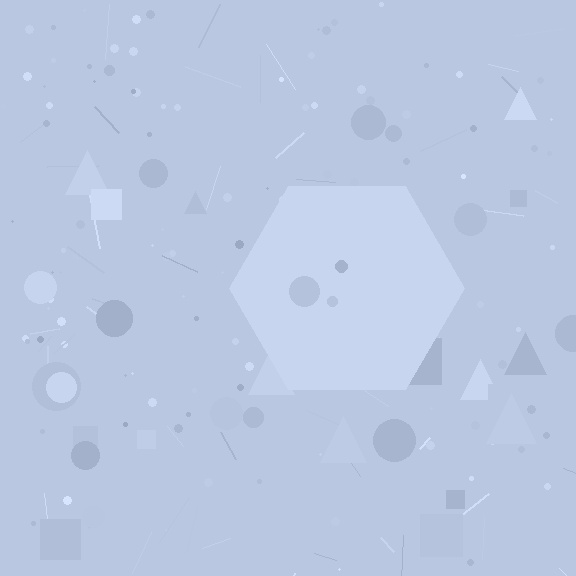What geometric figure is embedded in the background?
A hexagon is embedded in the background.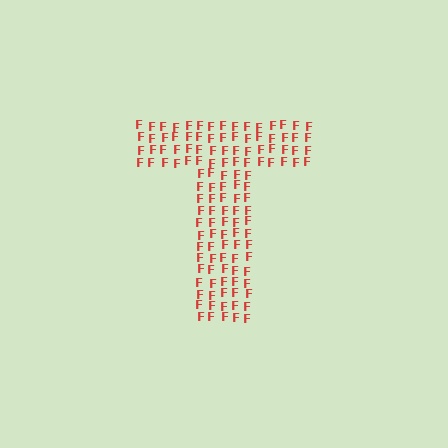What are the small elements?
The small elements are letter F's.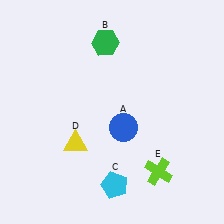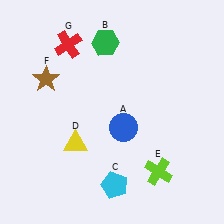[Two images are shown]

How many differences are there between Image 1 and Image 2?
There are 2 differences between the two images.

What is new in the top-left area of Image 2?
A red cross (G) was added in the top-left area of Image 2.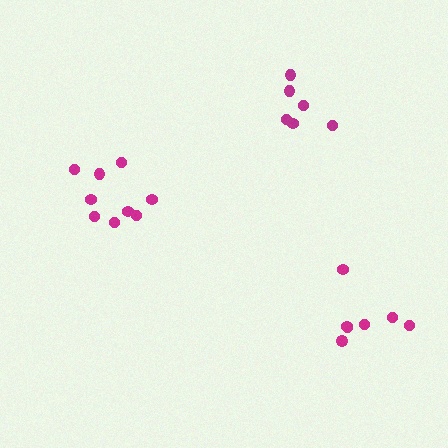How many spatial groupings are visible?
There are 3 spatial groupings.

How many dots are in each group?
Group 1: 7 dots, Group 2: 9 dots, Group 3: 6 dots (22 total).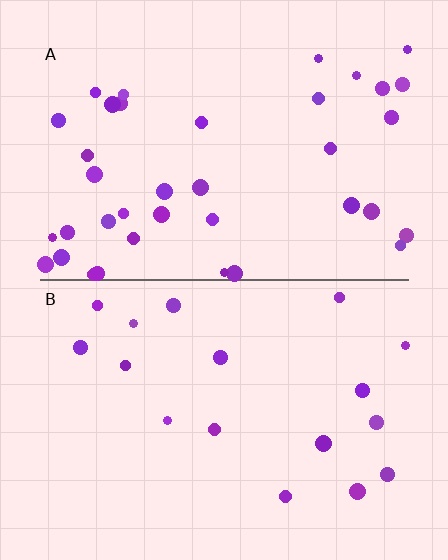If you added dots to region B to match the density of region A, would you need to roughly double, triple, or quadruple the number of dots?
Approximately double.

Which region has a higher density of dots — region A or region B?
A (the top).